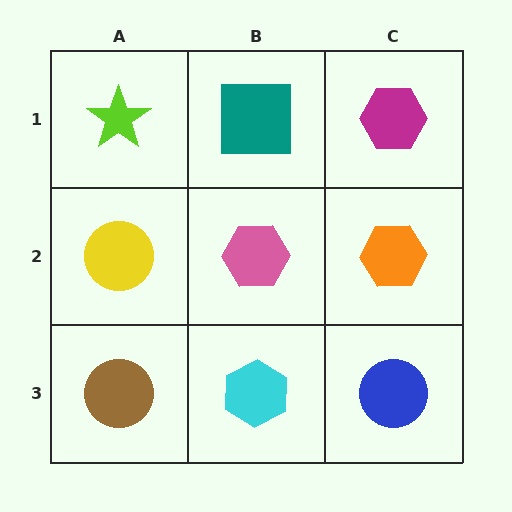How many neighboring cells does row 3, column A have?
2.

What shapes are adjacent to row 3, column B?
A pink hexagon (row 2, column B), a brown circle (row 3, column A), a blue circle (row 3, column C).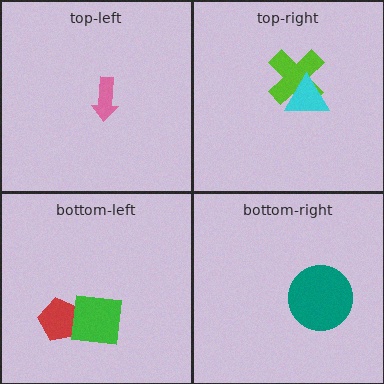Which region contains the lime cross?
The top-right region.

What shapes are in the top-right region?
The lime cross, the cyan triangle.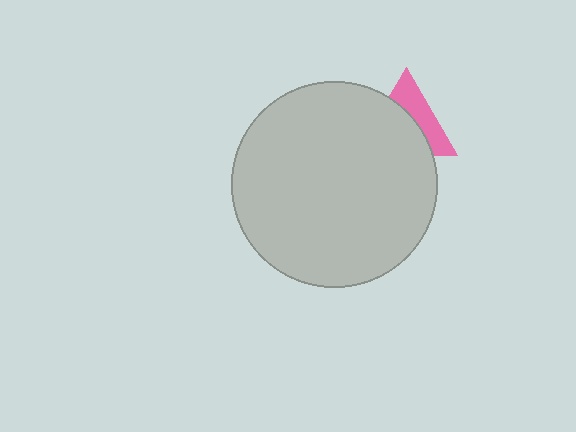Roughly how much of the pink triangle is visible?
A small part of it is visible (roughly 42%).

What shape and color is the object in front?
The object in front is a light gray circle.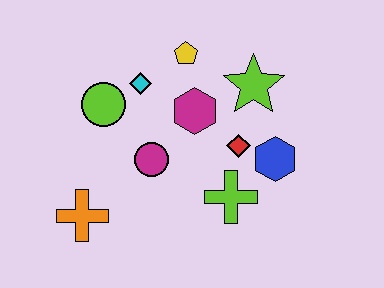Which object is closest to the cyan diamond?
The lime circle is closest to the cyan diamond.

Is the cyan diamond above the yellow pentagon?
No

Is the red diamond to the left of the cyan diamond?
No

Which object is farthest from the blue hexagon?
The orange cross is farthest from the blue hexagon.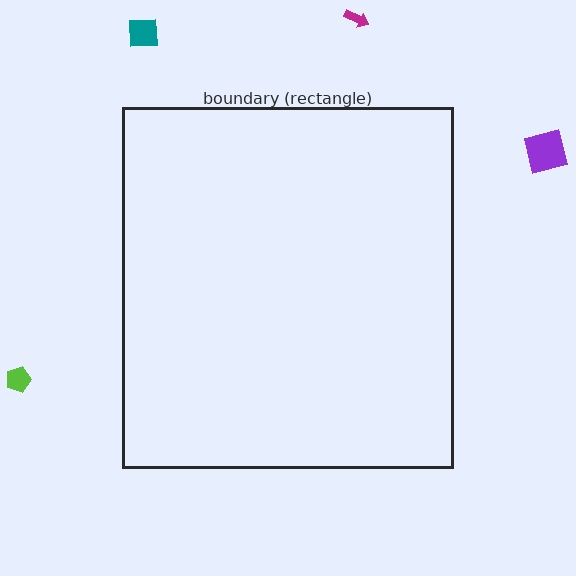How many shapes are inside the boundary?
0 inside, 4 outside.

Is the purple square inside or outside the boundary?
Outside.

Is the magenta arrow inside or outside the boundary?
Outside.